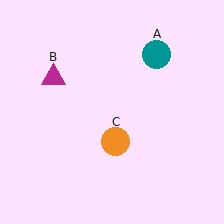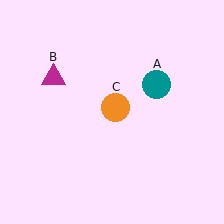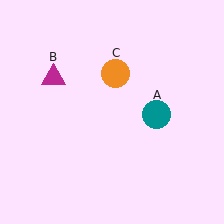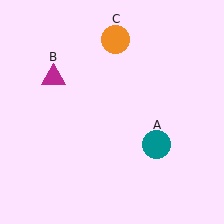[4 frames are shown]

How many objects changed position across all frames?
2 objects changed position: teal circle (object A), orange circle (object C).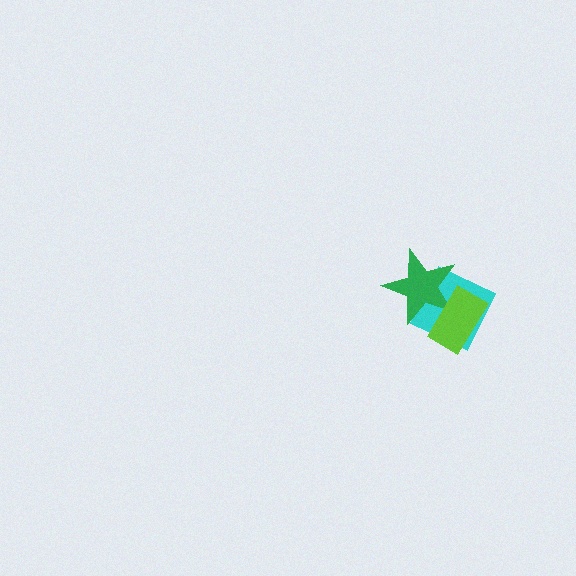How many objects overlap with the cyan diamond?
2 objects overlap with the cyan diamond.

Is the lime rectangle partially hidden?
No, no other shape covers it.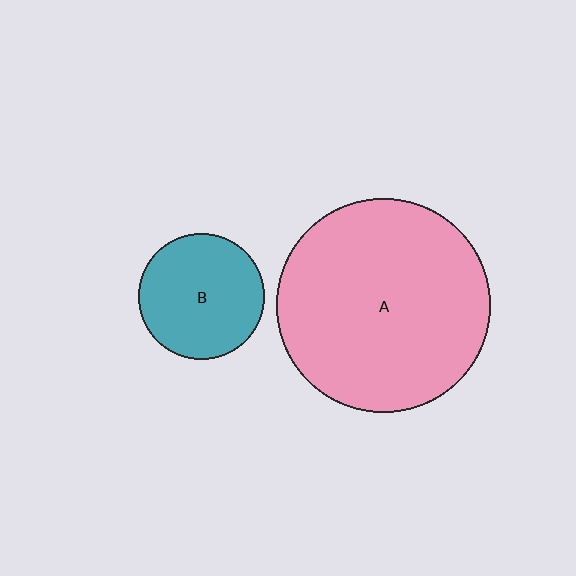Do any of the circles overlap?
No, none of the circles overlap.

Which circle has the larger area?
Circle A (pink).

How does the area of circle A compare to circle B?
Approximately 2.8 times.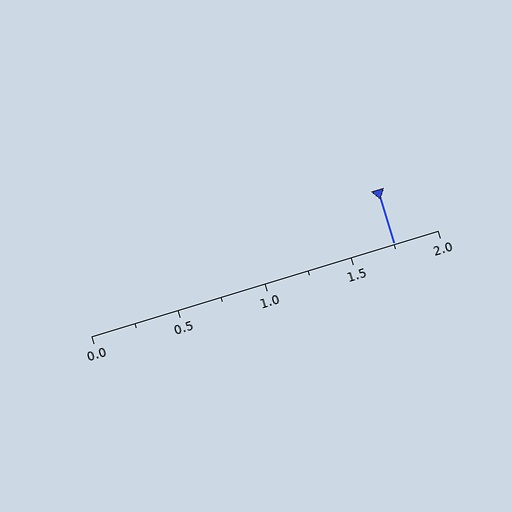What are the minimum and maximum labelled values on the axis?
The axis runs from 0.0 to 2.0.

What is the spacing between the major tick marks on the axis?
The major ticks are spaced 0.5 apart.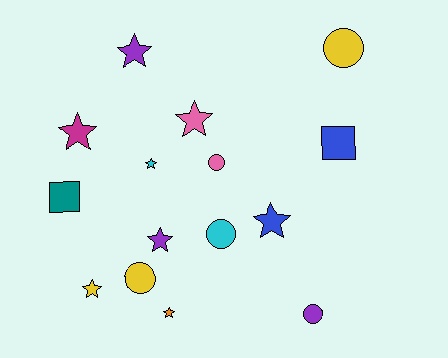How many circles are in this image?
There are 5 circles.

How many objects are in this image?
There are 15 objects.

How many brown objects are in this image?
There are no brown objects.